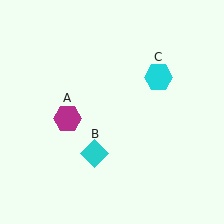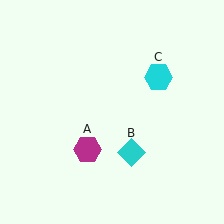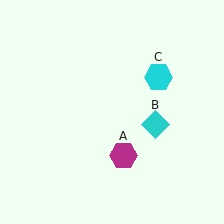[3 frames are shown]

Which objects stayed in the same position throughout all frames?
Cyan hexagon (object C) remained stationary.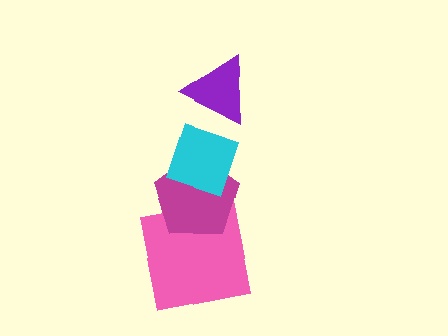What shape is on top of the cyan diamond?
The purple triangle is on top of the cyan diamond.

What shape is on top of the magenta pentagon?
The cyan diamond is on top of the magenta pentagon.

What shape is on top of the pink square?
The magenta pentagon is on top of the pink square.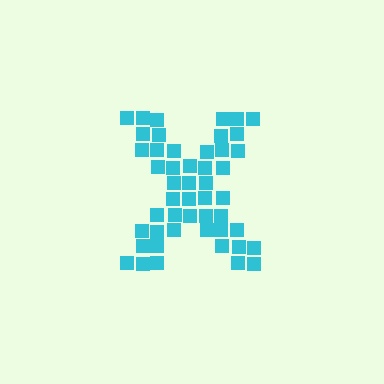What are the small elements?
The small elements are squares.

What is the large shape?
The large shape is the letter X.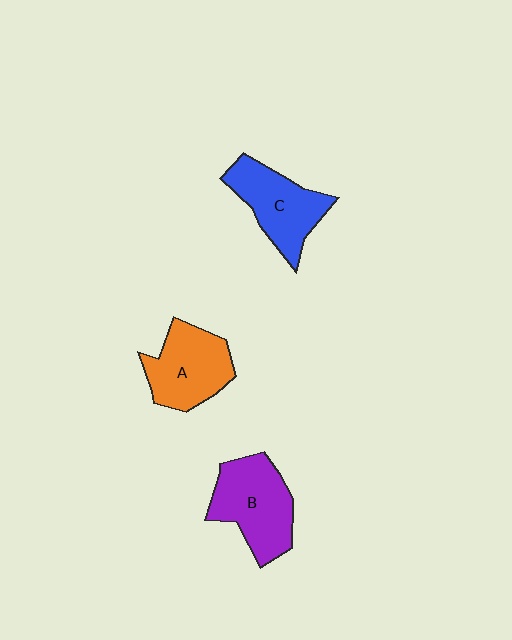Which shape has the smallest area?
Shape C (blue).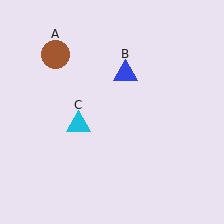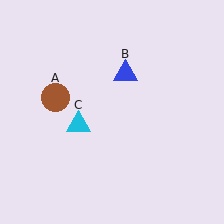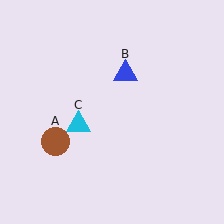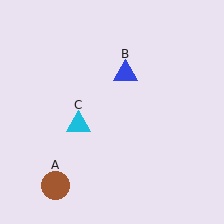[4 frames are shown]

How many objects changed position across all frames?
1 object changed position: brown circle (object A).